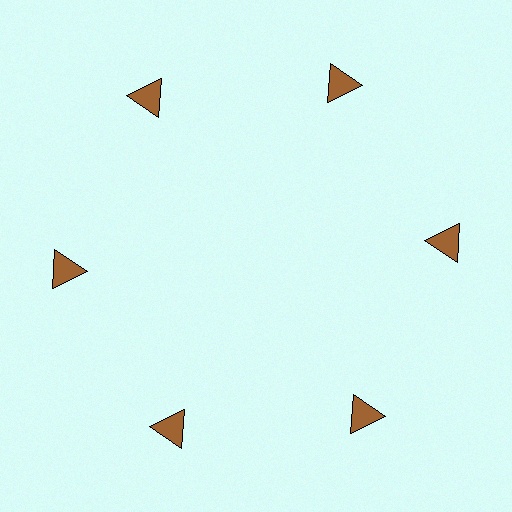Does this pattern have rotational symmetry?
Yes, this pattern has 6-fold rotational symmetry. It looks the same after rotating 60 degrees around the center.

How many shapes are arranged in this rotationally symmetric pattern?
There are 6 shapes, arranged in 6 groups of 1.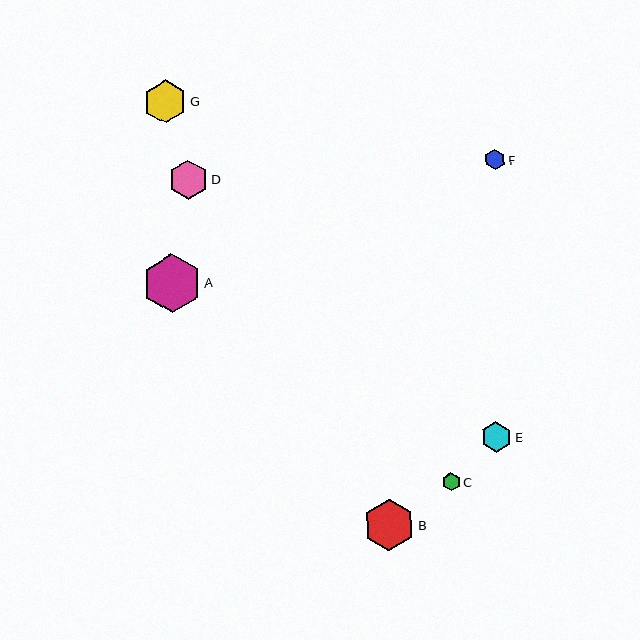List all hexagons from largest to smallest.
From largest to smallest: A, B, G, D, E, F, C.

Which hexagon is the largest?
Hexagon A is the largest with a size of approximately 59 pixels.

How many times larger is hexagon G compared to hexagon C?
Hexagon G is approximately 2.4 times the size of hexagon C.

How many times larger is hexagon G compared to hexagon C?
Hexagon G is approximately 2.4 times the size of hexagon C.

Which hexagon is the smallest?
Hexagon C is the smallest with a size of approximately 18 pixels.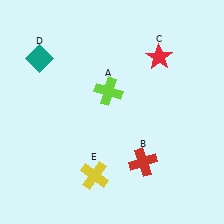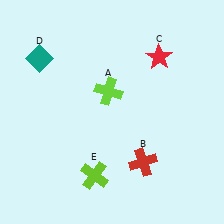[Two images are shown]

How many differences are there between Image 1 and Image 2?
There is 1 difference between the two images.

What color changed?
The cross (E) changed from yellow in Image 1 to lime in Image 2.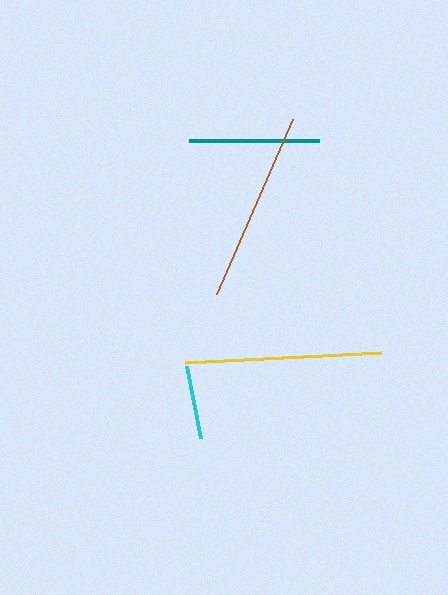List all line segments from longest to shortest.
From longest to shortest: yellow, brown, teal, cyan.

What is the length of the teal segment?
The teal segment is approximately 130 pixels long.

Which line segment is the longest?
The yellow line is the longest at approximately 196 pixels.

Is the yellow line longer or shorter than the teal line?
The yellow line is longer than the teal line.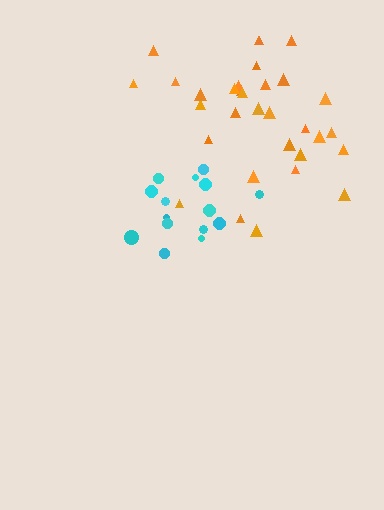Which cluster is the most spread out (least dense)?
Orange.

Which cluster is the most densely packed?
Cyan.